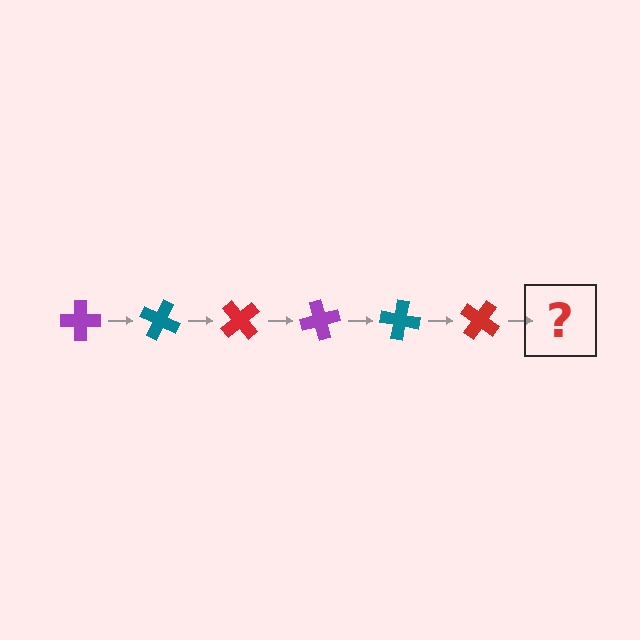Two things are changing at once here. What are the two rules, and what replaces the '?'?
The two rules are that it rotates 25 degrees each step and the color cycles through purple, teal, and red. The '?' should be a purple cross, rotated 150 degrees from the start.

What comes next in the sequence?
The next element should be a purple cross, rotated 150 degrees from the start.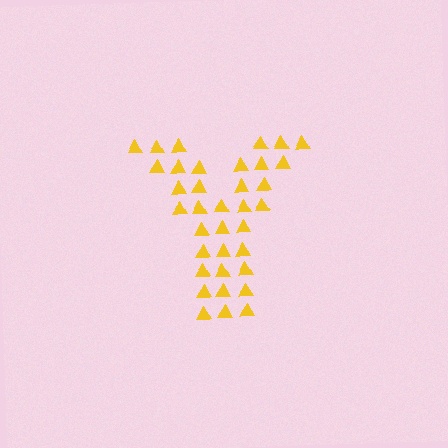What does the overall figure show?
The overall figure shows the letter Y.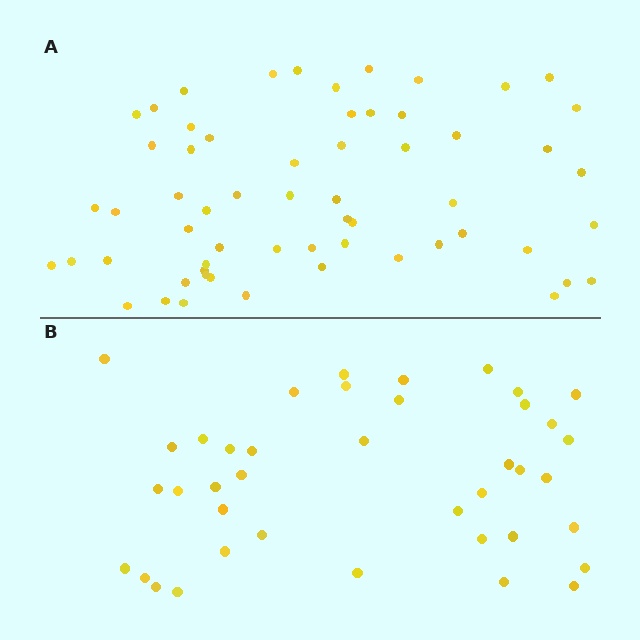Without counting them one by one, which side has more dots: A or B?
Region A (the top region) has more dots.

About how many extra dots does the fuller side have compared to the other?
Region A has approximately 20 more dots than region B.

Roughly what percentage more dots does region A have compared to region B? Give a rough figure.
About 50% more.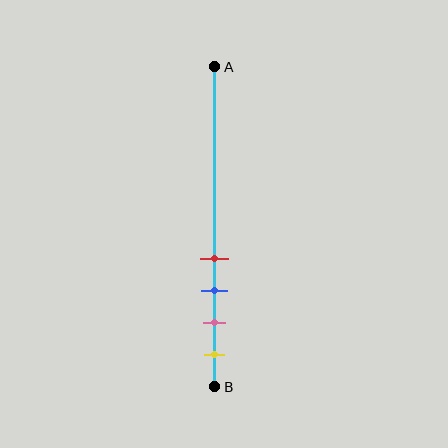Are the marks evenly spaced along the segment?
Yes, the marks are approximately evenly spaced.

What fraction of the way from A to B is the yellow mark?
The yellow mark is approximately 90% (0.9) of the way from A to B.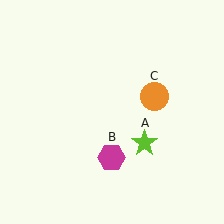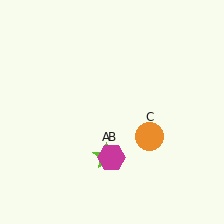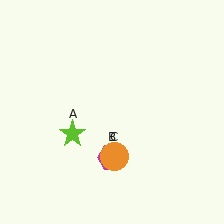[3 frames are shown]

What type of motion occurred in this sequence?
The lime star (object A), orange circle (object C) rotated clockwise around the center of the scene.